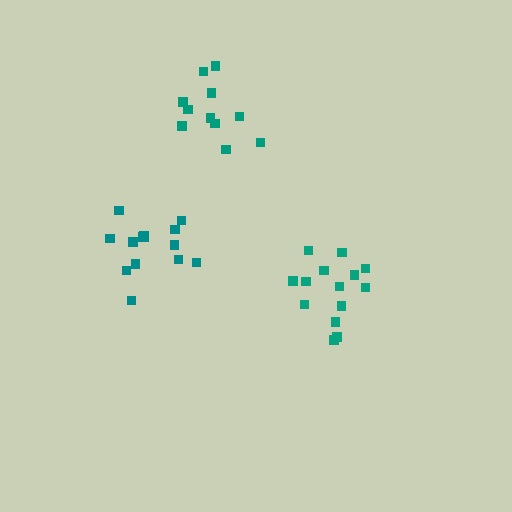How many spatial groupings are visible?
There are 3 spatial groupings.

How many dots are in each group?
Group 1: 14 dots, Group 2: 14 dots, Group 3: 11 dots (39 total).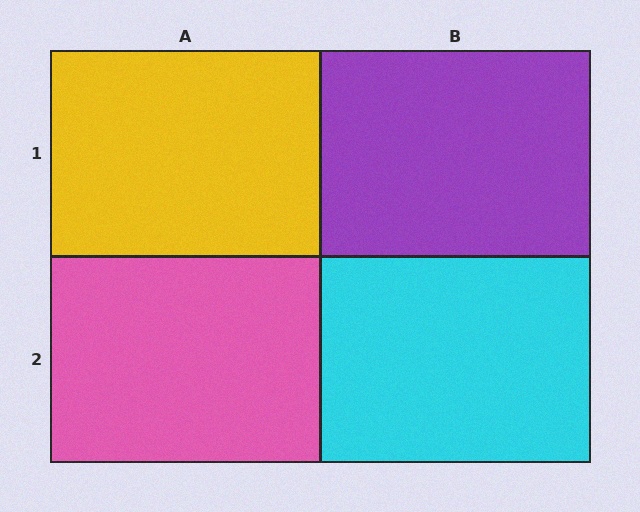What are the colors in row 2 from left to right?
Pink, cyan.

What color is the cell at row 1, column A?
Yellow.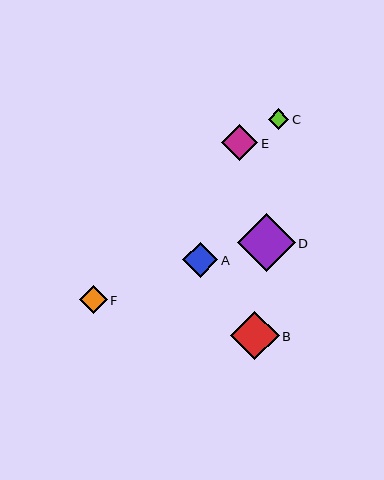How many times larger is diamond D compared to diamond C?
Diamond D is approximately 2.8 times the size of diamond C.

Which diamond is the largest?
Diamond D is the largest with a size of approximately 58 pixels.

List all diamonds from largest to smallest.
From largest to smallest: D, B, E, A, F, C.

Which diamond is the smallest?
Diamond C is the smallest with a size of approximately 20 pixels.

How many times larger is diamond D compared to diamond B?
Diamond D is approximately 1.2 times the size of diamond B.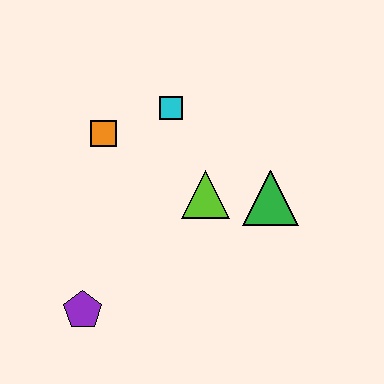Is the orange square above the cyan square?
No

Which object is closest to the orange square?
The cyan square is closest to the orange square.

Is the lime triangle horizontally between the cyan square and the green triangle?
Yes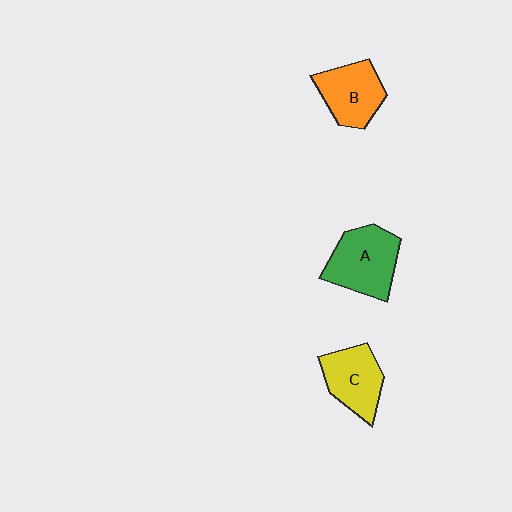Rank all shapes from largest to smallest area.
From largest to smallest: A (green), B (orange), C (yellow).